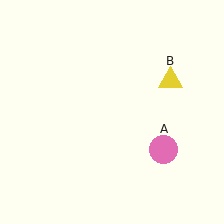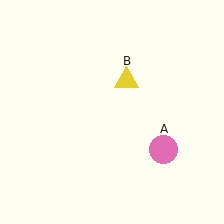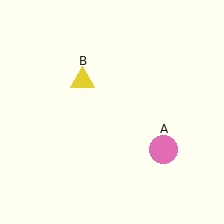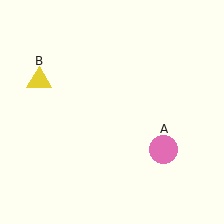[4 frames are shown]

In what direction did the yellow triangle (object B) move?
The yellow triangle (object B) moved left.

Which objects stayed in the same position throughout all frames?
Pink circle (object A) remained stationary.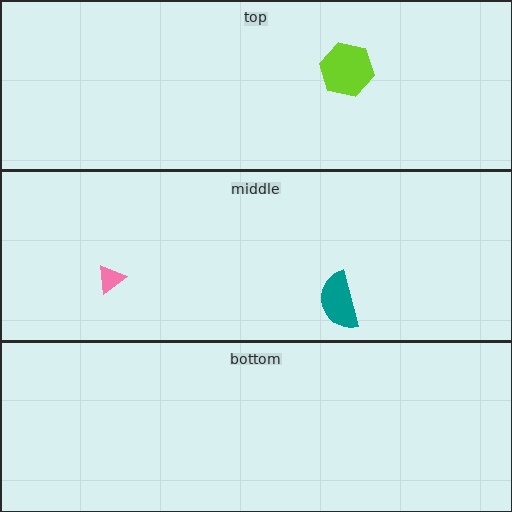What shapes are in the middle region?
The pink triangle, the teal semicircle.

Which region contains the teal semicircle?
The middle region.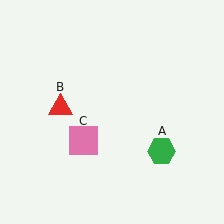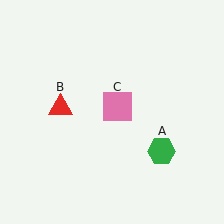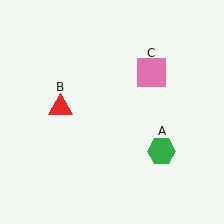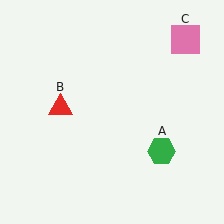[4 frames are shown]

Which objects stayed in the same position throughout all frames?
Green hexagon (object A) and red triangle (object B) remained stationary.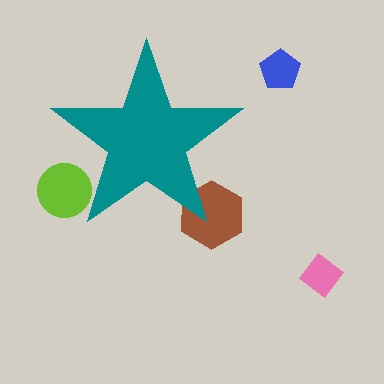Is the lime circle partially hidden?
Yes, the lime circle is partially hidden behind the teal star.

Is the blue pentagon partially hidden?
No, the blue pentagon is fully visible.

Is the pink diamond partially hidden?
No, the pink diamond is fully visible.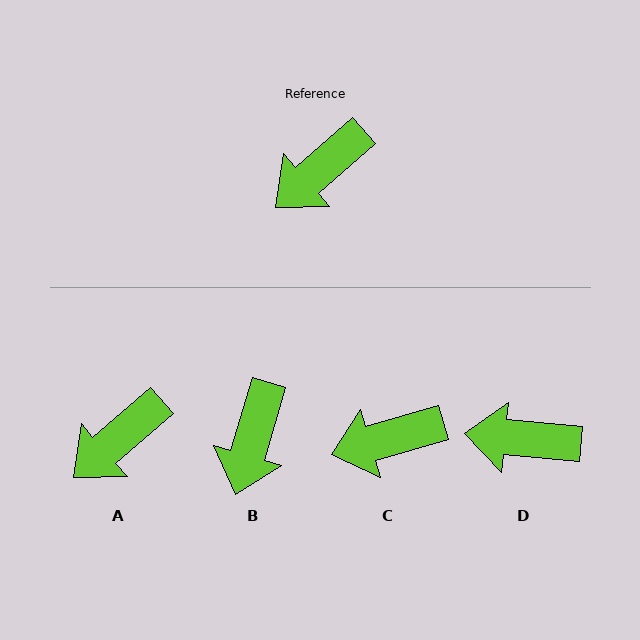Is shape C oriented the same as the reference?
No, it is off by about 25 degrees.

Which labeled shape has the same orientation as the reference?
A.